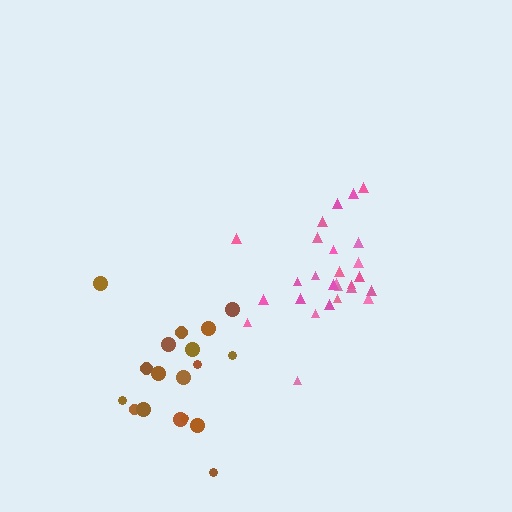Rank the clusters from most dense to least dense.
pink, brown.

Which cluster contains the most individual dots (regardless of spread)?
Pink (27).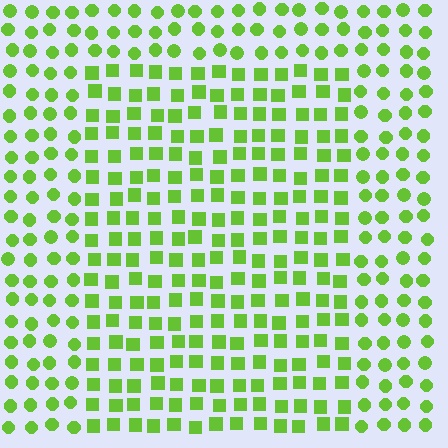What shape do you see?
I see a rectangle.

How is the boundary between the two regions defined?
The boundary is defined by a change in element shape: squares inside vs. circles outside. All elements share the same color and spacing.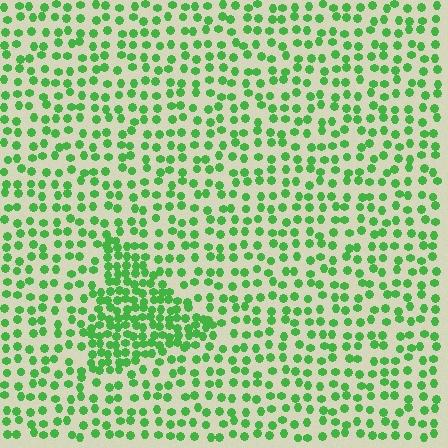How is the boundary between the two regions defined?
The boundary is defined by a change in element density (approximately 2.1x ratio). All elements are the same color, size, and shape.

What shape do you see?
I see a triangle.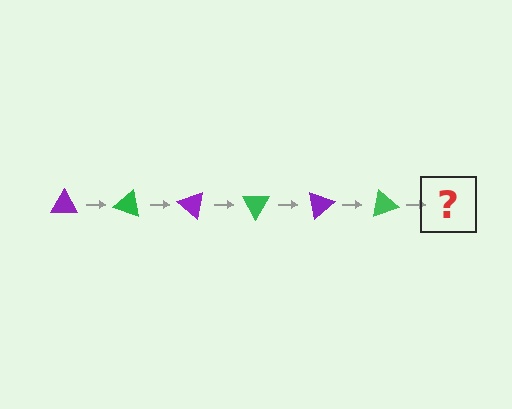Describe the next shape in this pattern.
It should be a purple triangle, rotated 120 degrees from the start.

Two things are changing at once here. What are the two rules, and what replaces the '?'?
The two rules are that it rotates 20 degrees each step and the color cycles through purple and green. The '?' should be a purple triangle, rotated 120 degrees from the start.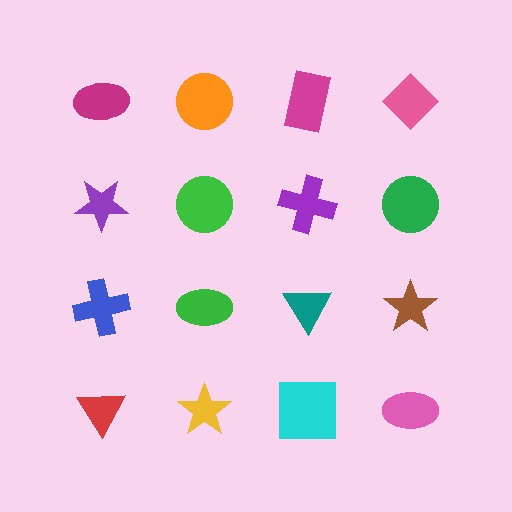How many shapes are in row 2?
4 shapes.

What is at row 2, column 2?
A green circle.